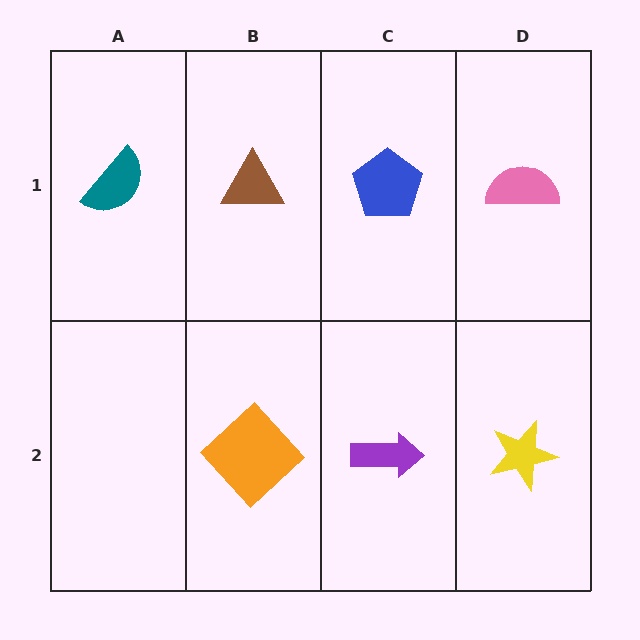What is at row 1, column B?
A brown triangle.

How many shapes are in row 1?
4 shapes.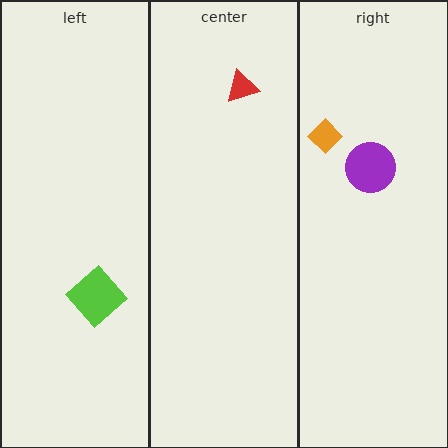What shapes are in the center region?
The red triangle.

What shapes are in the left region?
The lime diamond.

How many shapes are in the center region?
1.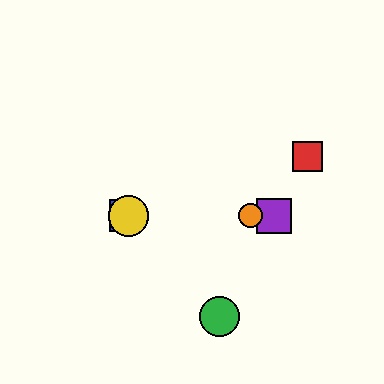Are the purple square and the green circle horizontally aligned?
No, the purple square is at y≈216 and the green circle is at y≈316.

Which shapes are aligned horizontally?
The blue square, the yellow circle, the purple square, the orange circle are aligned horizontally.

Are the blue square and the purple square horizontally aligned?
Yes, both are at y≈216.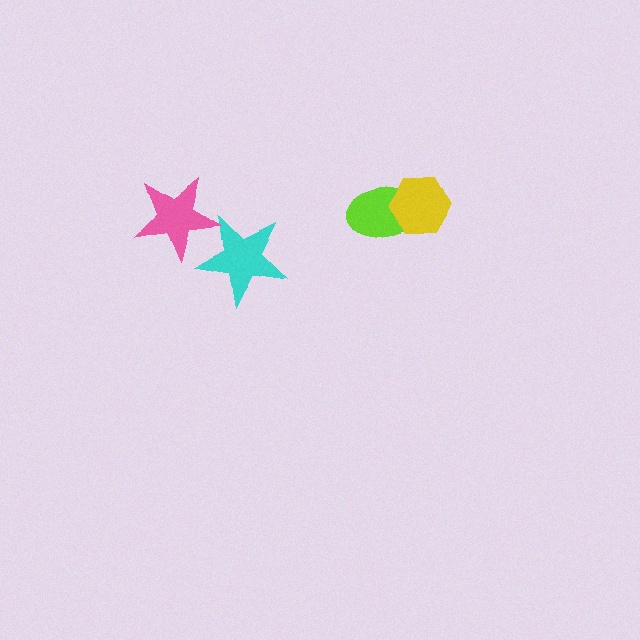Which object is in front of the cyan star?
The pink star is in front of the cyan star.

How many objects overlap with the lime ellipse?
1 object overlaps with the lime ellipse.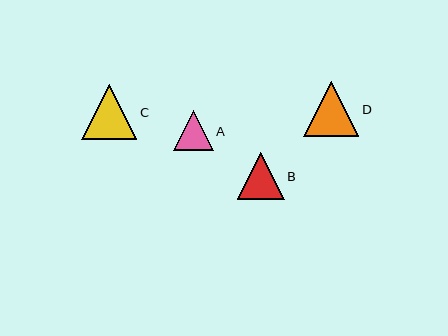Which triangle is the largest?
Triangle D is the largest with a size of approximately 55 pixels.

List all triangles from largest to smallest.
From largest to smallest: D, C, B, A.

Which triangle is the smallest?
Triangle A is the smallest with a size of approximately 40 pixels.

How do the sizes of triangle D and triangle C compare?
Triangle D and triangle C are approximately the same size.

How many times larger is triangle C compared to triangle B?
Triangle C is approximately 1.2 times the size of triangle B.